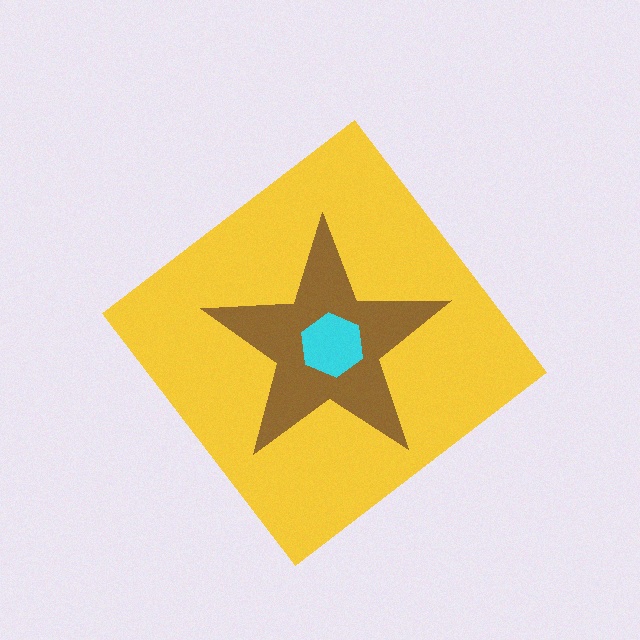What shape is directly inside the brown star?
The cyan hexagon.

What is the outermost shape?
The yellow diamond.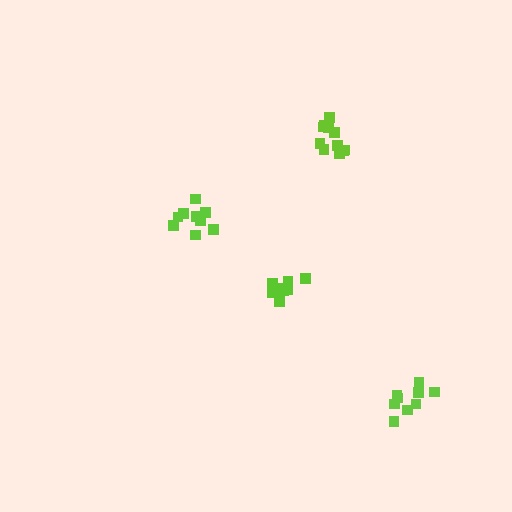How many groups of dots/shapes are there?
There are 4 groups.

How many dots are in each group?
Group 1: 9 dots, Group 2: 9 dots, Group 3: 11 dots, Group 4: 9 dots (38 total).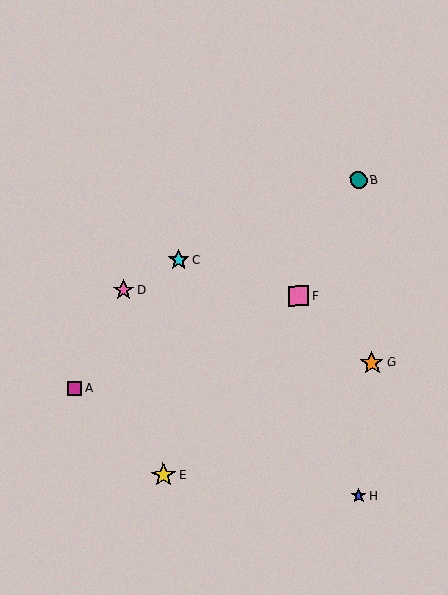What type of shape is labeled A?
Shape A is a magenta square.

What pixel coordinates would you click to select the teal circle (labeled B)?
Click at (358, 180) to select the teal circle B.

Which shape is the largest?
The yellow star (labeled E) is the largest.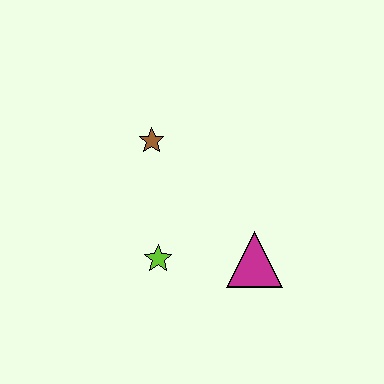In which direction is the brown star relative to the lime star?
The brown star is above the lime star.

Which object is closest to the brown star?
The lime star is closest to the brown star.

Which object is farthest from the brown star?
The magenta triangle is farthest from the brown star.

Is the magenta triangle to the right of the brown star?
Yes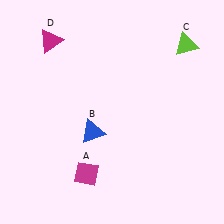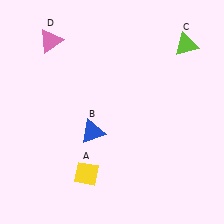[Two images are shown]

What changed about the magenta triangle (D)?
In Image 1, D is magenta. In Image 2, it changed to pink.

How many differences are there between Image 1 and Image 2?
There are 2 differences between the two images.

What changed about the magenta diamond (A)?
In Image 1, A is magenta. In Image 2, it changed to yellow.